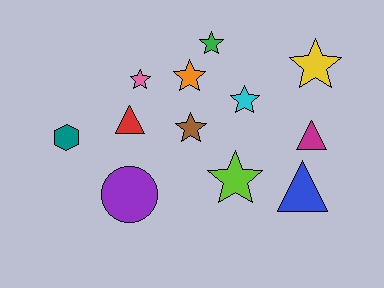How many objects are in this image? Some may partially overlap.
There are 12 objects.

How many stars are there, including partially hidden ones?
There are 7 stars.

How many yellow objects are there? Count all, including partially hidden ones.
There is 1 yellow object.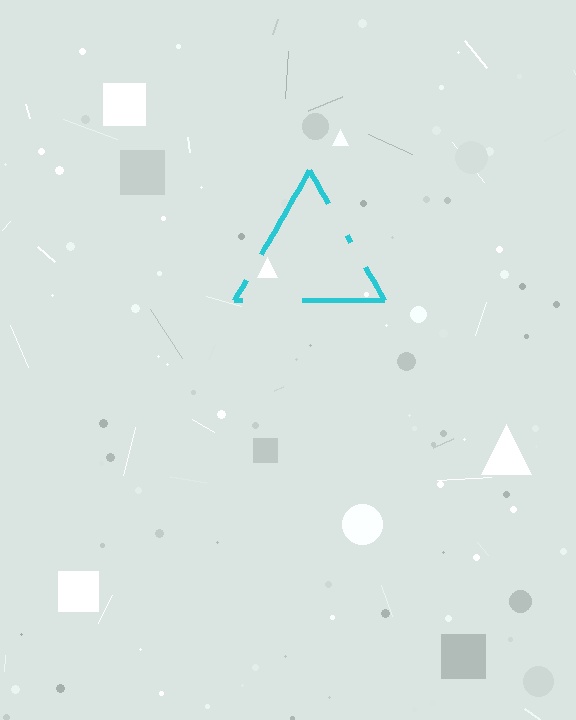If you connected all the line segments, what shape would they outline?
They would outline a triangle.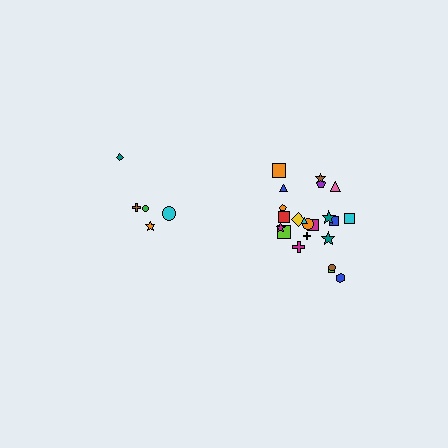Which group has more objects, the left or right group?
The right group.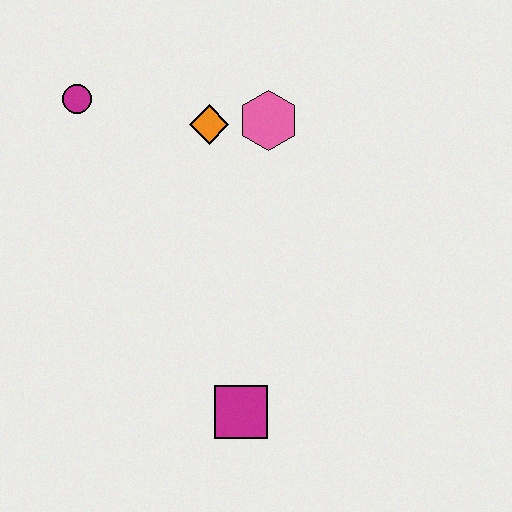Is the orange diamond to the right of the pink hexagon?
No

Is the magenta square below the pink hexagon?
Yes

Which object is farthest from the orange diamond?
The magenta square is farthest from the orange diamond.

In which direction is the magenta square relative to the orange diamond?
The magenta square is below the orange diamond.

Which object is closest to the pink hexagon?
The orange diamond is closest to the pink hexagon.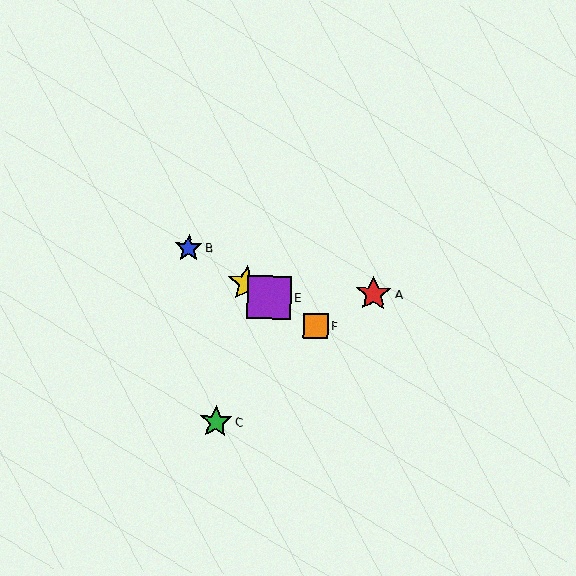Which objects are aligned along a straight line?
Objects B, D, E, F are aligned along a straight line.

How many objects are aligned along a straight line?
4 objects (B, D, E, F) are aligned along a straight line.